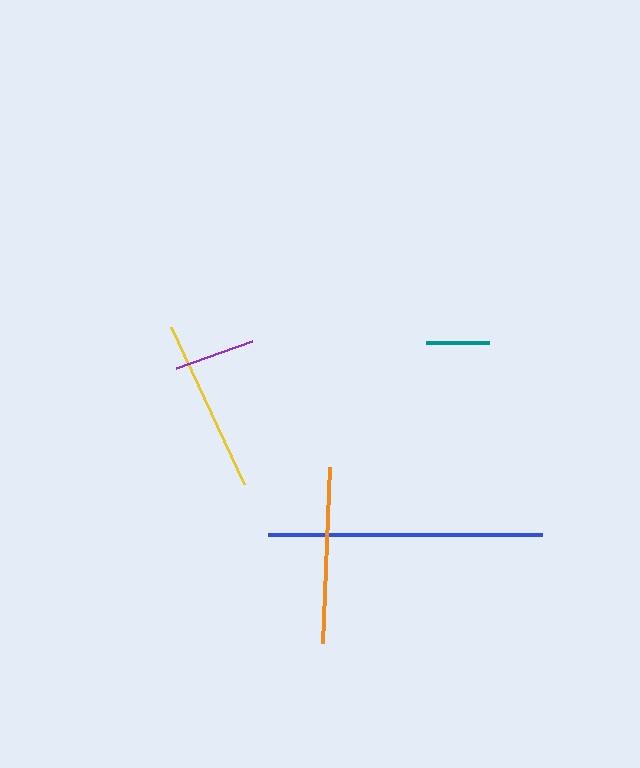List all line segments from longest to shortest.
From longest to shortest: blue, orange, yellow, purple, teal.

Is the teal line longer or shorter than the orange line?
The orange line is longer than the teal line.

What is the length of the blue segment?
The blue segment is approximately 274 pixels long.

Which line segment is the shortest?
The teal line is the shortest at approximately 64 pixels.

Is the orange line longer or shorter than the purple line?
The orange line is longer than the purple line.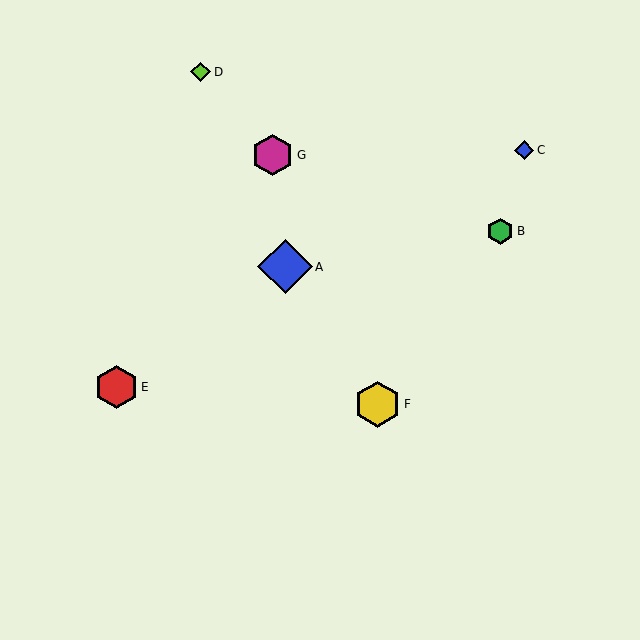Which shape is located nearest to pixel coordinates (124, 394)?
The red hexagon (labeled E) at (117, 387) is nearest to that location.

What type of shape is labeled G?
Shape G is a magenta hexagon.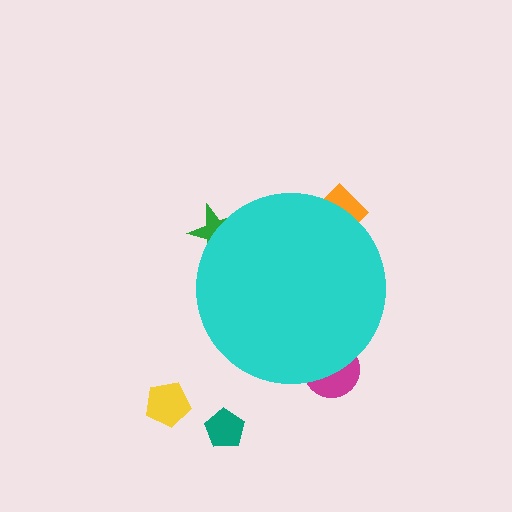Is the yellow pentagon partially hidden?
No, the yellow pentagon is fully visible.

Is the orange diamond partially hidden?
Yes, the orange diamond is partially hidden behind the cyan circle.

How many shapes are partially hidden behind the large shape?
3 shapes are partially hidden.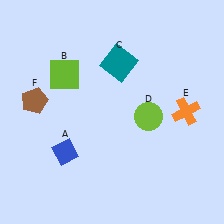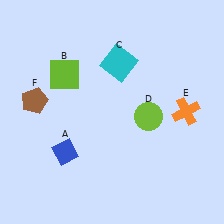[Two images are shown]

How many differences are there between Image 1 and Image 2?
There is 1 difference between the two images.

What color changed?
The square (C) changed from teal in Image 1 to cyan in Image 2.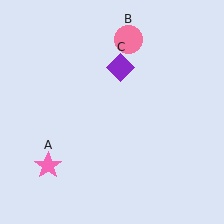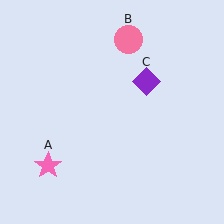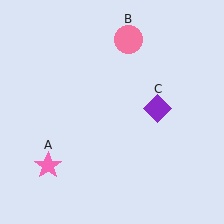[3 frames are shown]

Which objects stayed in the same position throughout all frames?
Pink star (object A) and pink circle (object B) remained stationary.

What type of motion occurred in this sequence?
The purple diamond (object C) rotated clockwise around the center of the scene.